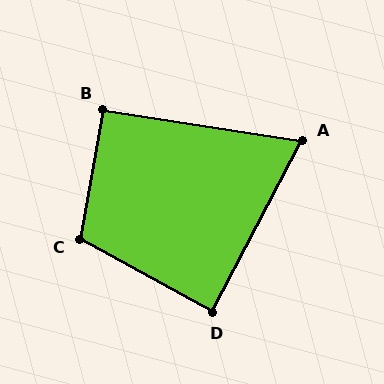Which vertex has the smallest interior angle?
A, at approximately 71 degrees.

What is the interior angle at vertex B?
Approximately 91 degrees (approximately right).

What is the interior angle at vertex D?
Approximately 89 degrees (approximately right).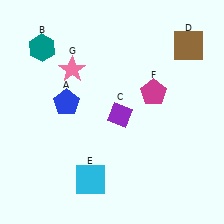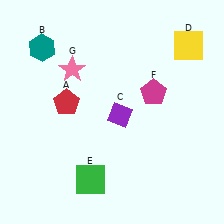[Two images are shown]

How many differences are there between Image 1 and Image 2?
There are 3 differences between the two images.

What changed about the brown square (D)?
In Image 1, D is brown. In Image 2, it changed to yellow.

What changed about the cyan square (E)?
In Image 1, E is cyan. In Image 2, it changed to green.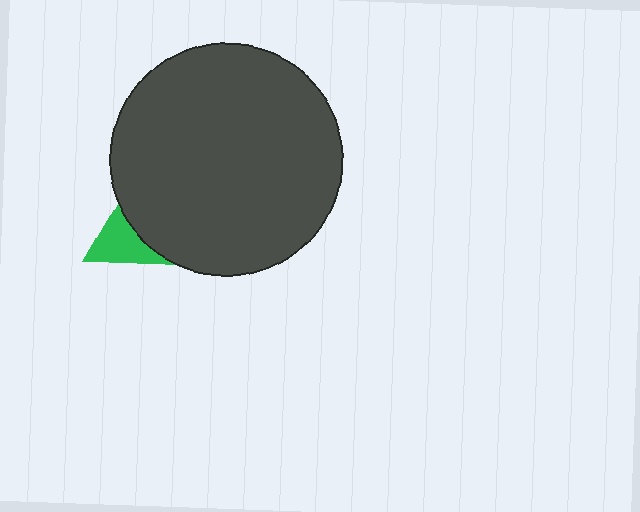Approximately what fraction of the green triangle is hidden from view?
Roughly 66% of the green triangle is hidden behind the dark gray circle.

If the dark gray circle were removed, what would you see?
You would see the complete green triangle.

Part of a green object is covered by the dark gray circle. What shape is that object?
It is a triangle.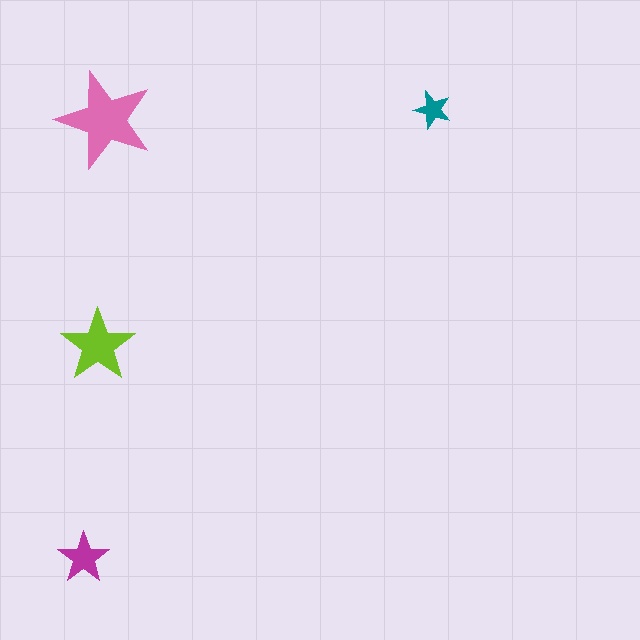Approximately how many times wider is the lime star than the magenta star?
About 1.5 times wider.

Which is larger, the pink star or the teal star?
The pink one.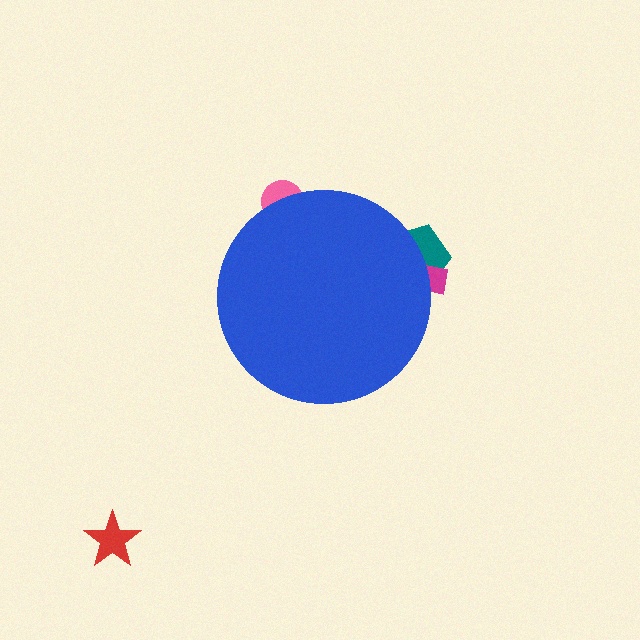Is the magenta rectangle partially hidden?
Yes, the magenta rectangle is partially hidden behind the blue circle.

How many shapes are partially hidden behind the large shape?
3 shapes are partially hidden.